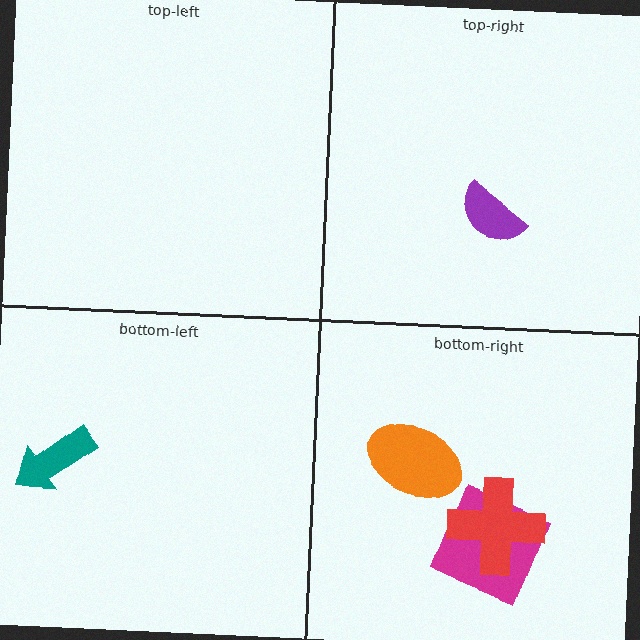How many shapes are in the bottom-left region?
1.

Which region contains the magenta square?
The bottom-right region.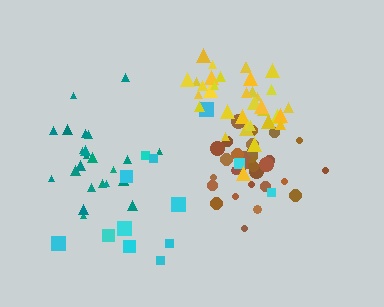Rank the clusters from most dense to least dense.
yellow, brown, teal, cyan.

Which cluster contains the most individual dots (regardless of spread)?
Yellow (35).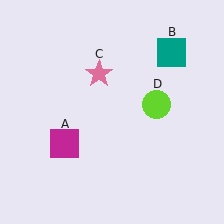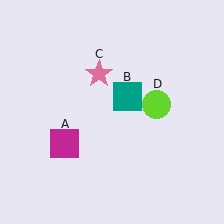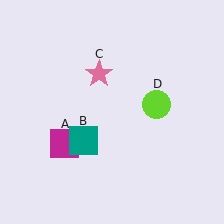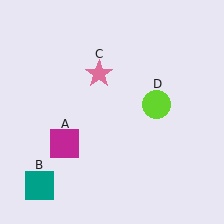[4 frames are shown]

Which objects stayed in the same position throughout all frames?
Magenta square (object A) and pink star (object C) and lime circle (object D) remained stationary.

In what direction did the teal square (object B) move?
The teal square (object B) moved down and to the left.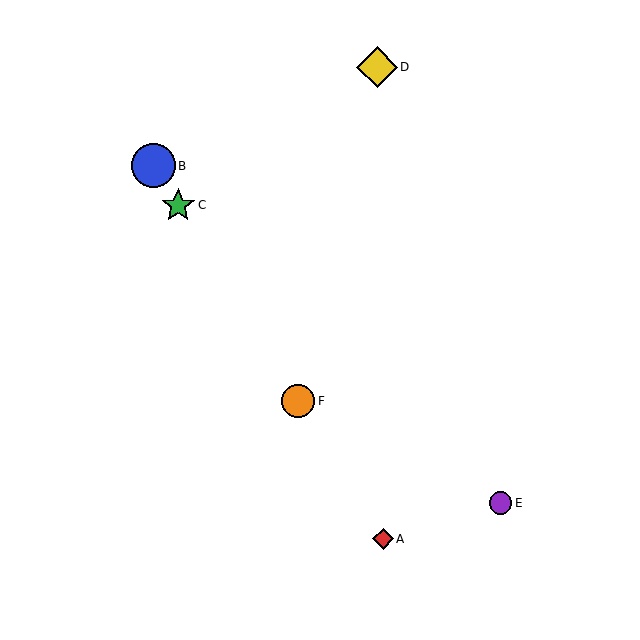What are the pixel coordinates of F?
Object F is at (298, 401).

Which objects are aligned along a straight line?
Objects A, B, C, F are aligned along a straight line.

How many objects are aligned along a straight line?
4 objects (A, B, C, F) are aligned along a straight line.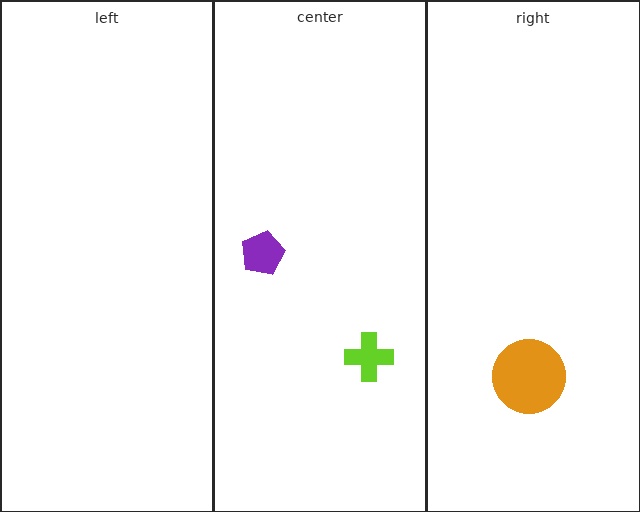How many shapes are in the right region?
1.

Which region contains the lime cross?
The center region.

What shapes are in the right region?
The orange circle.